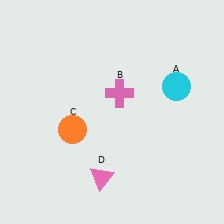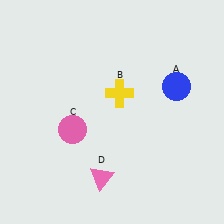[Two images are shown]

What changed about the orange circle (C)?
In Image 1, C is orange. In Image 2, it changed to pink.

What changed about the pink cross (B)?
In Image 1, B is pink. In Image 2, it changed to yellow.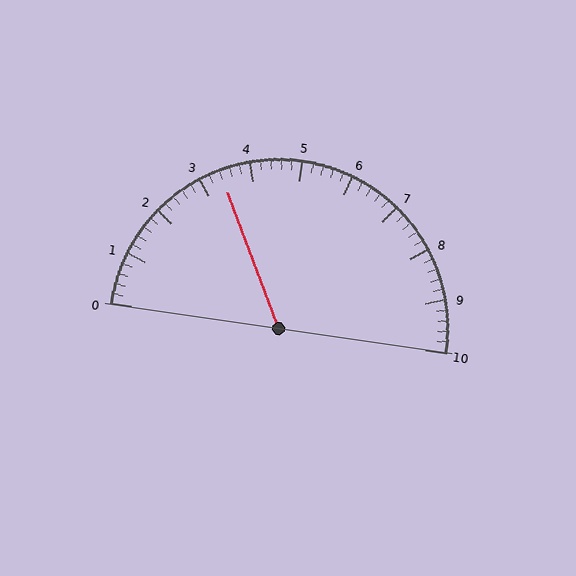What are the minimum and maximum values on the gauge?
The gauge ranges from 0 to 10.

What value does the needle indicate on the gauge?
The needle indicates approximately 3.4.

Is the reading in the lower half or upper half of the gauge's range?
The reading is in the lower half of the range (0 to 10).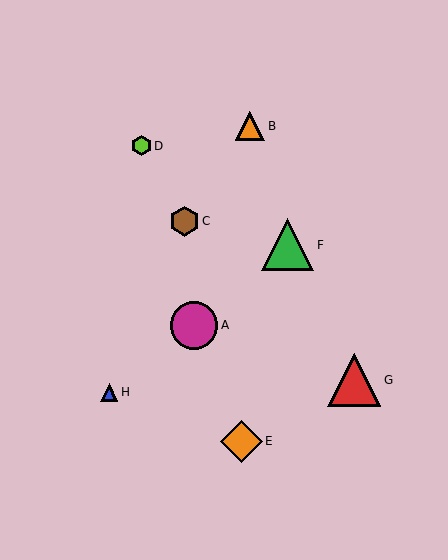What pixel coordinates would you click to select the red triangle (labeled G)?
Click at (354, 380) to select the red triangle G.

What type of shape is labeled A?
Shape A is a magenta circle.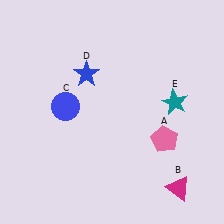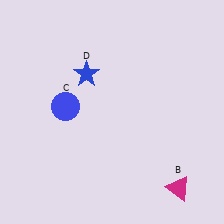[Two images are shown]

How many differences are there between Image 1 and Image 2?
There are 2 differences between the two images.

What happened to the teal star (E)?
The teal star (E) was removed in Image 2. It was in the top-right area of Image 1.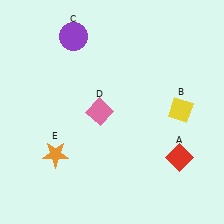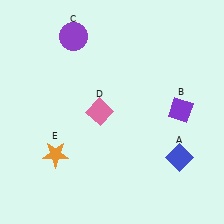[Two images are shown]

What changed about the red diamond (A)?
In Image 1, A is red. In Image 2, it changed to blue.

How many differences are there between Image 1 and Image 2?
There are 2 differences between the two images.